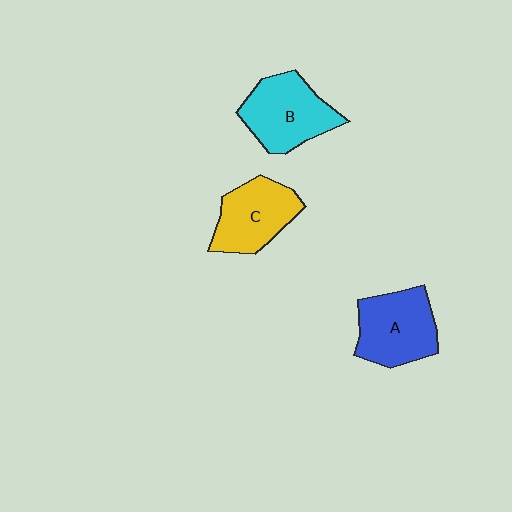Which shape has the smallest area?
Shape C (yellow).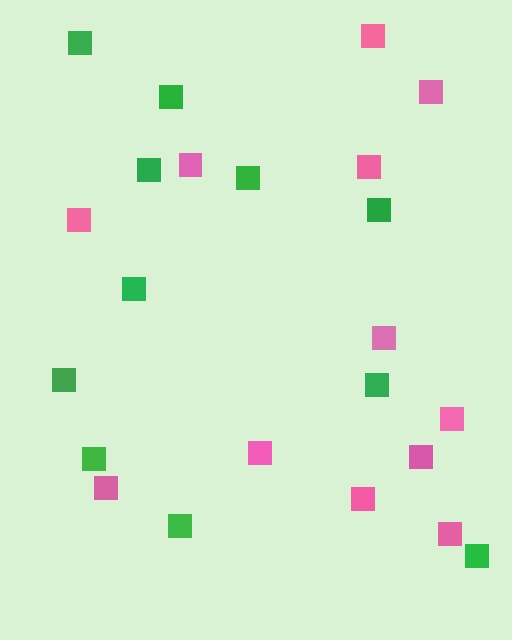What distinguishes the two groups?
There are 2 groups: one group of pink squares (12) and one group of green squares (11).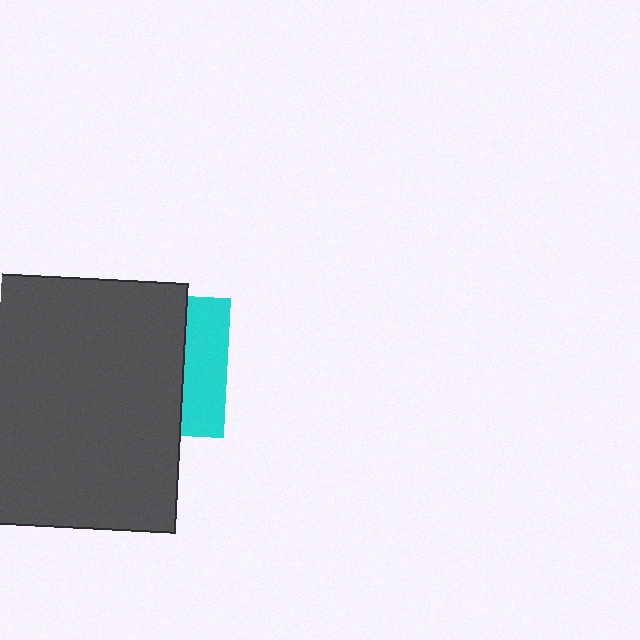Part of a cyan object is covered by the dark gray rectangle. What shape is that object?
It is a square.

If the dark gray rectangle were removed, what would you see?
You would see the complete cyan square.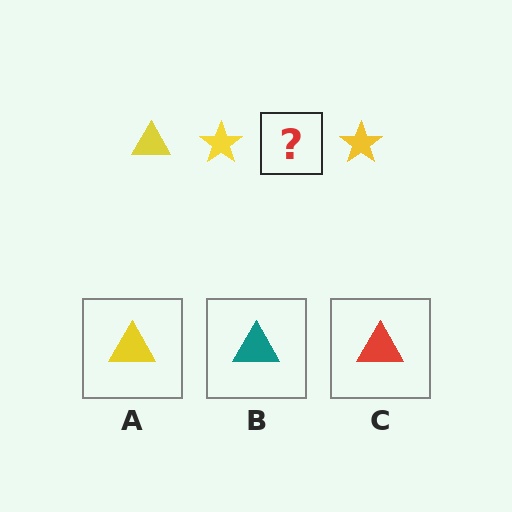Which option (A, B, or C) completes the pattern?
A.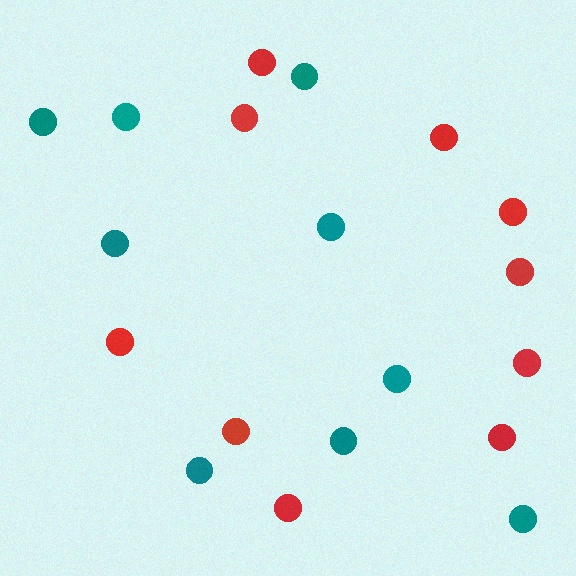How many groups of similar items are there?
There are 2 groups: one group of red circles (10) and one group of teal circles (9).